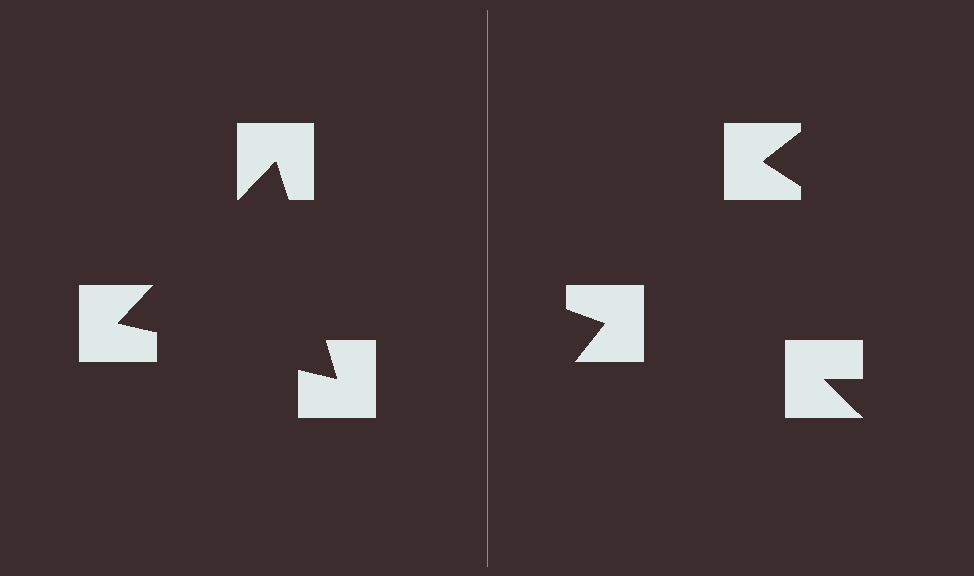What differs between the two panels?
The notched squares are positioned identically on both sides; only the wedge orientations differ. On the left they align to a triangle; on the right they are misaligned.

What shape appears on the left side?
An illusory triangle.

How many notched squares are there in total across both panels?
6 — 3 on each side.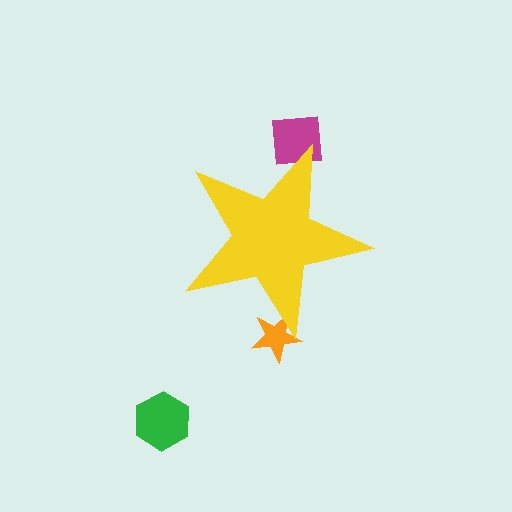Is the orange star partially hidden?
Yes, the orange star is partially hidden behind the yellow star.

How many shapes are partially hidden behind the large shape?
2 shapes are partially hidden.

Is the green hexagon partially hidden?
No, the green hexagon is fully visible.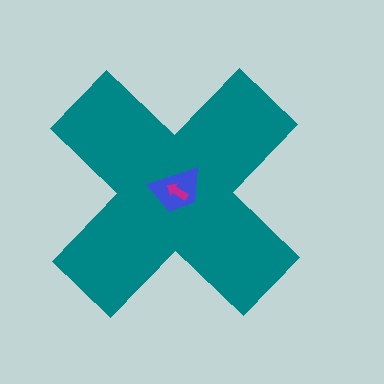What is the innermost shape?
The magenta arrow.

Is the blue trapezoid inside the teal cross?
Yes.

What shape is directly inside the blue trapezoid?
The magenta arrow.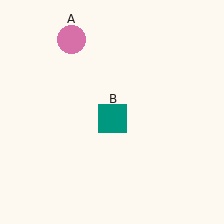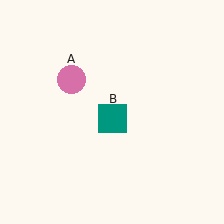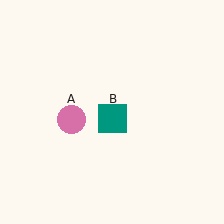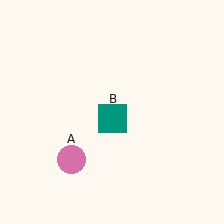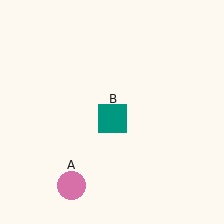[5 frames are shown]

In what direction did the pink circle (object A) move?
The pink circle (object A) moved down.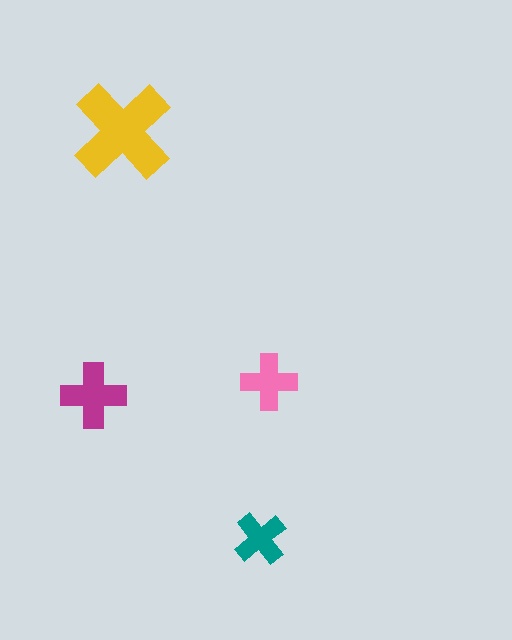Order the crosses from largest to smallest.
the yellow one, the magenta one, the pink one, the teal one.